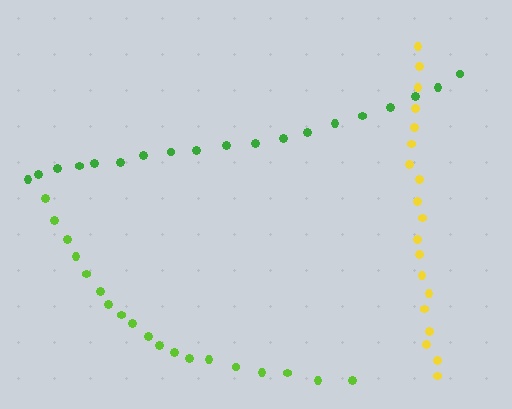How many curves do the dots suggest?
There are 3 distinct paths.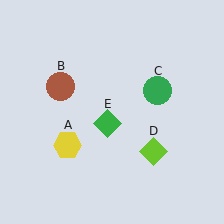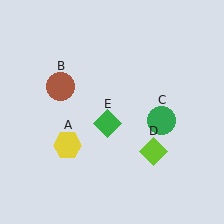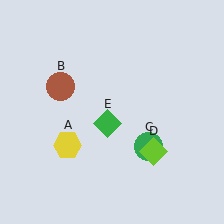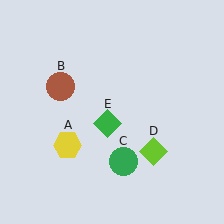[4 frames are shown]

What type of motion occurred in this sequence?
The green circle (object C) rotated clockwise around the center of the scene.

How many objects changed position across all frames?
1 object changed position: green circle (object C).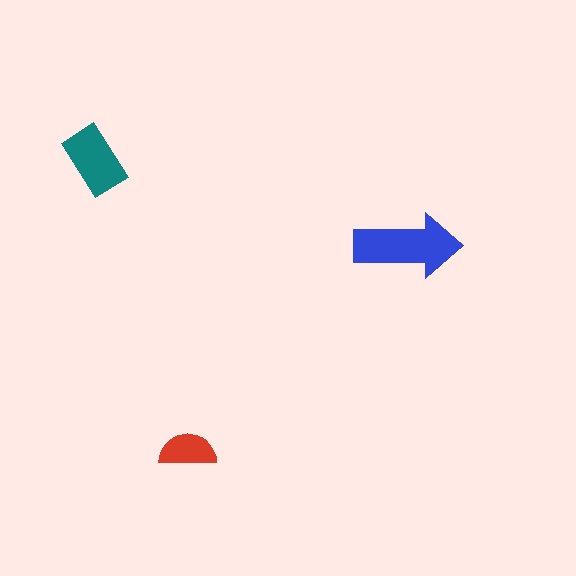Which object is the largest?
The blue arrow.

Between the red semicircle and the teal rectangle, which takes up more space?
The teal rectangle.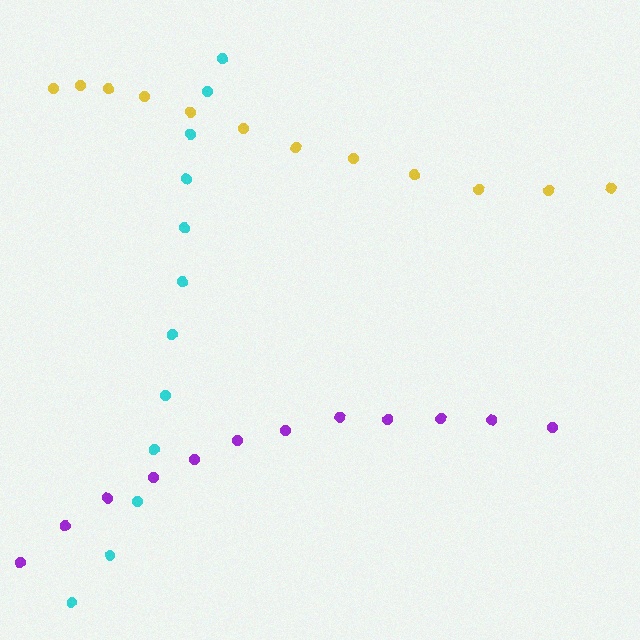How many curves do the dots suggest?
There are 3 distinct paths.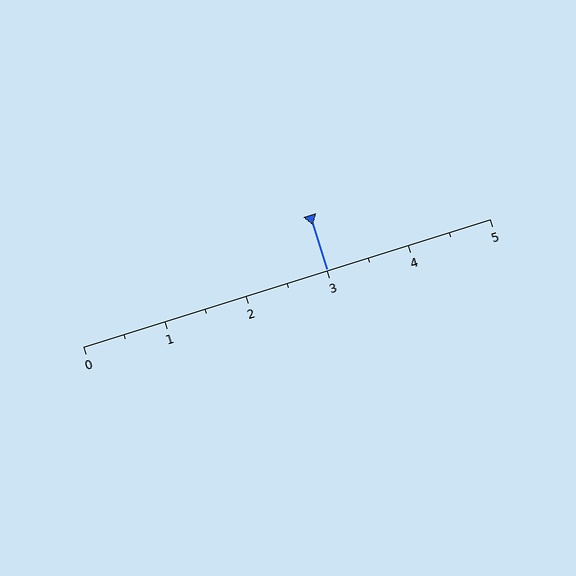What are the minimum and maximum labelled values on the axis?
The axis runs from 0 to 5.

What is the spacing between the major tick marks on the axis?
The major ticks are spaced 1 apart.